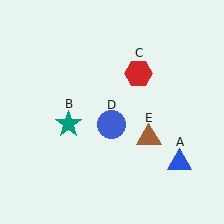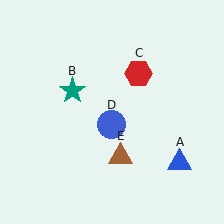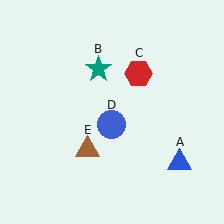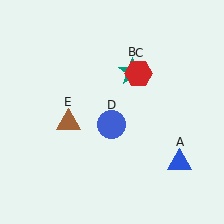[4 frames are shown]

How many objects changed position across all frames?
2 objects changed position: teal star (object B), brown triangle (object E).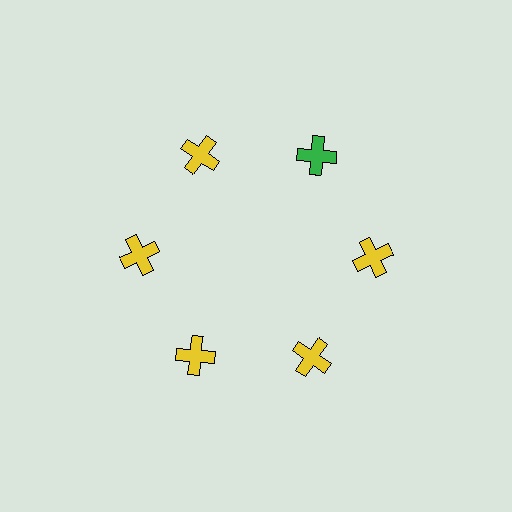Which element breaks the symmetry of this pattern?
The green cross at roughly the 1 o'clock position breaks the symmetry. All other shapes are yellow crosses.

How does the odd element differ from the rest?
It has a different color: green instead of yellow.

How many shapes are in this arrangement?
There are 6 shapes arranged in a ring pattern.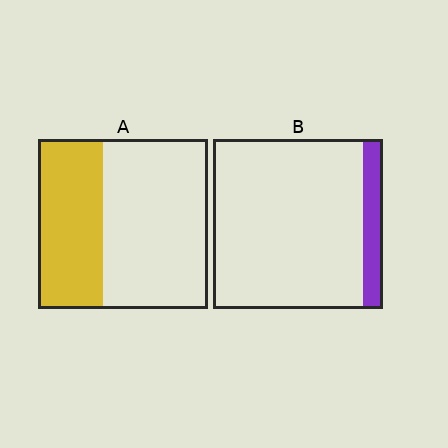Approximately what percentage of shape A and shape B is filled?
A is approximately 40% and B is approximately 10%.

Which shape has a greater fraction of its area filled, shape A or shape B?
Shape A.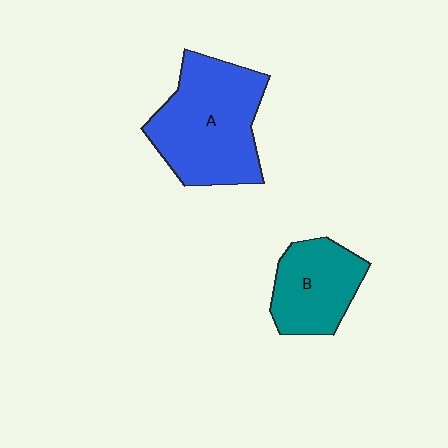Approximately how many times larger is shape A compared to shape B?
Approximately 1.6 times.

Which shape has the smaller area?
Shape B (teal).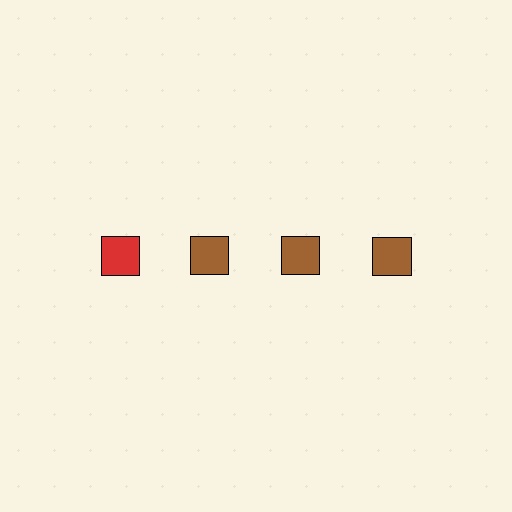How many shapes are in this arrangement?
There are 4 shapes arranged in a grid pattern.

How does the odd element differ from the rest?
It has a different color: red instead of brown.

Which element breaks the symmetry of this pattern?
The red square in the top row, leftmost column breaks the symmetry. All other shapes are brown squares.